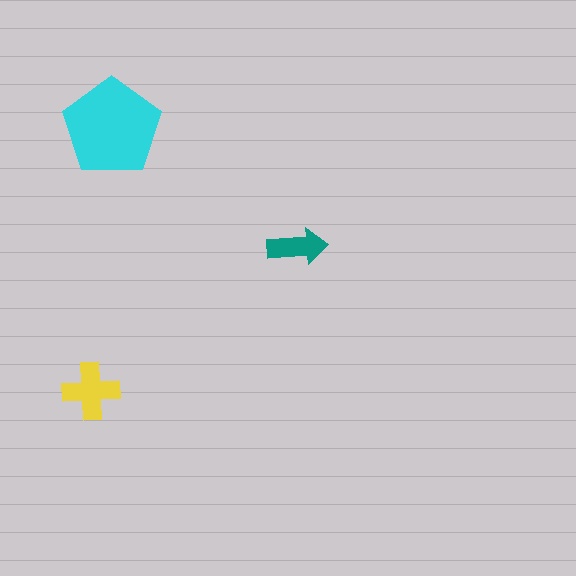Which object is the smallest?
The teal arrow.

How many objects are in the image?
There are 3 objects in the image.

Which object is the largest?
The cyan pentagon.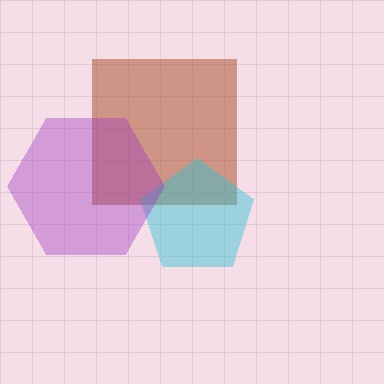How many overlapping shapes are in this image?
There are 3 overlapping shapes in the image.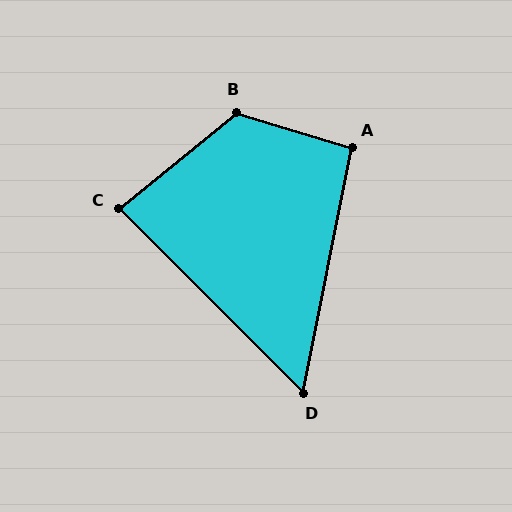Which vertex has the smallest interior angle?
D, at approximately 56 degrees.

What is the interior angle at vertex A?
Approximately 96 degrees (obtuse).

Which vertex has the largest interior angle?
B, at approximately 124 degrees.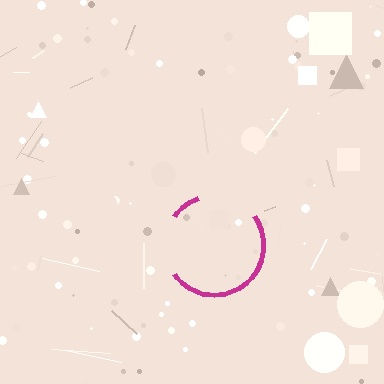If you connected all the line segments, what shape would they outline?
They would outline a circle.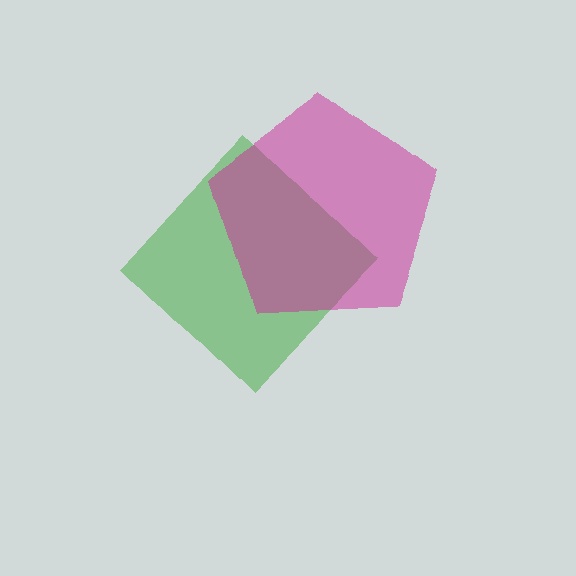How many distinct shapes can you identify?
There are 2 distinct shapes: a green diamond, a magenta pentagon.